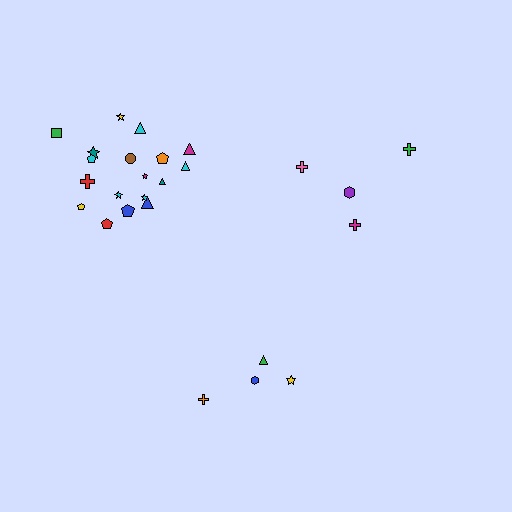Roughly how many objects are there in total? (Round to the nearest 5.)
Roughly 25 objects in total.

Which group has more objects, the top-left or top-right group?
The top-left group.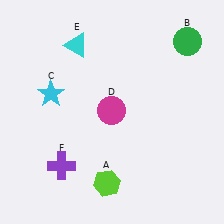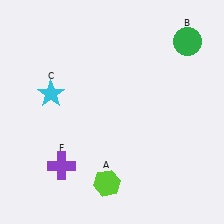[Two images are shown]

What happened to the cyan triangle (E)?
The cyan triangle (E) was removed in Image 2. It was in the top-left area of Image 1.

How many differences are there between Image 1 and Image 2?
There are 2 differences between the two images.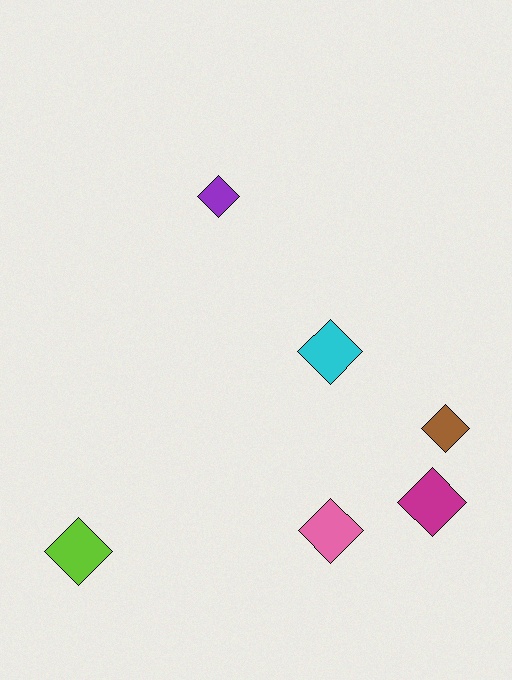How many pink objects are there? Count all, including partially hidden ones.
There is 1 pink object.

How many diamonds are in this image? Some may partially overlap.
There are 6 diamonds.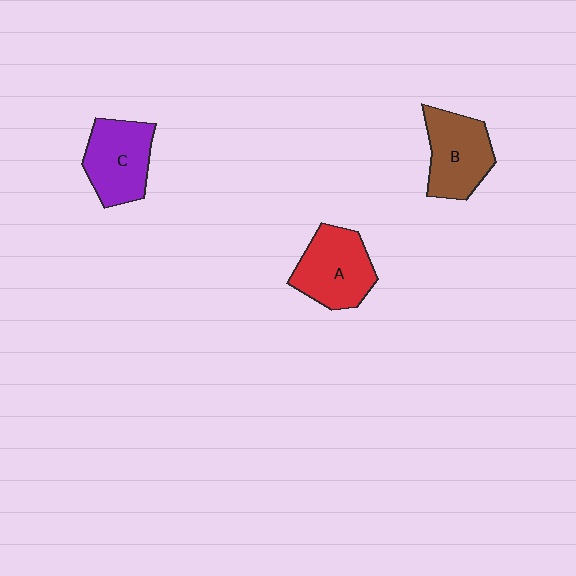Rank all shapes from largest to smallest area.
From largest to smallest: A (red), B (brown), C (purple).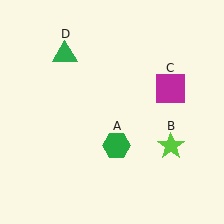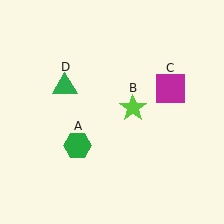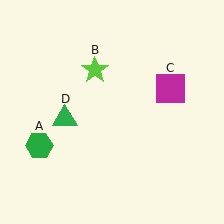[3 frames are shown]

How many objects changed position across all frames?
3 objects changed position: green hexagon (object A), lime star (object B), green triangle (object D).